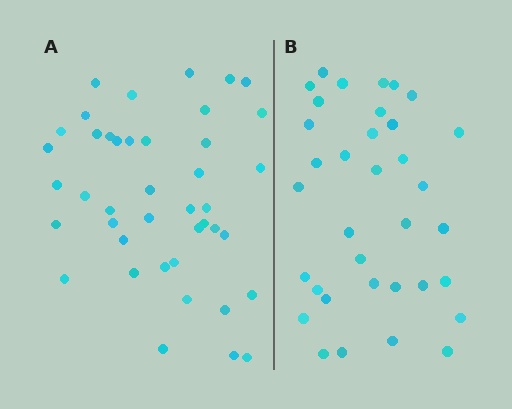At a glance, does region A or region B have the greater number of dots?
Region A (the left region) has more dots.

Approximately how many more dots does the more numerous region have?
Region A has roughly 8 or so more dots than region B.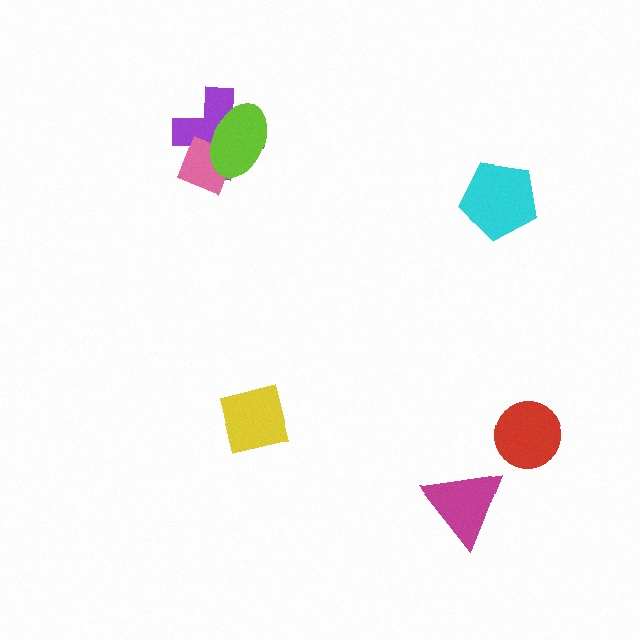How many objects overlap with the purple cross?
2 objects overlap with the purple cross.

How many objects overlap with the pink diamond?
2 objects overlap with the pink diamond.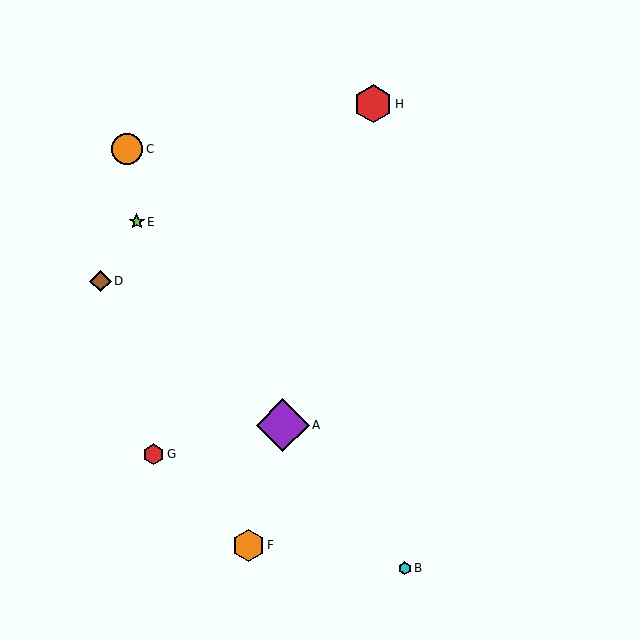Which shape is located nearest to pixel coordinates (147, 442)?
The red hexagon (labeled G) at (153, 454) is nearest to that location.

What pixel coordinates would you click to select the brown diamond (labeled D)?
Click at (100, 281) to select the brown diamond D.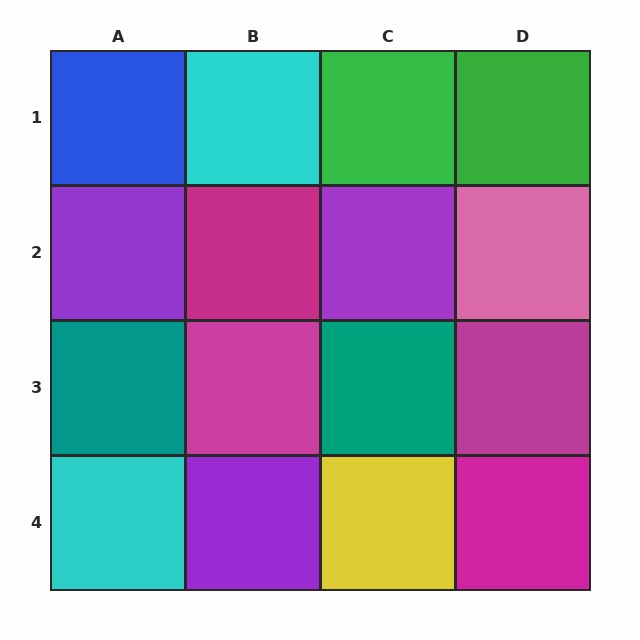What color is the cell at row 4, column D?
Magenta.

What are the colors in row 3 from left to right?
Teal, magenta, teal, magenta.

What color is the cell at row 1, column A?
Blue.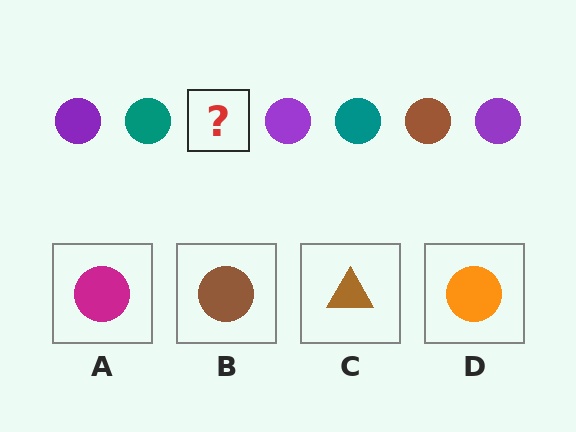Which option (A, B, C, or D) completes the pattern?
B.